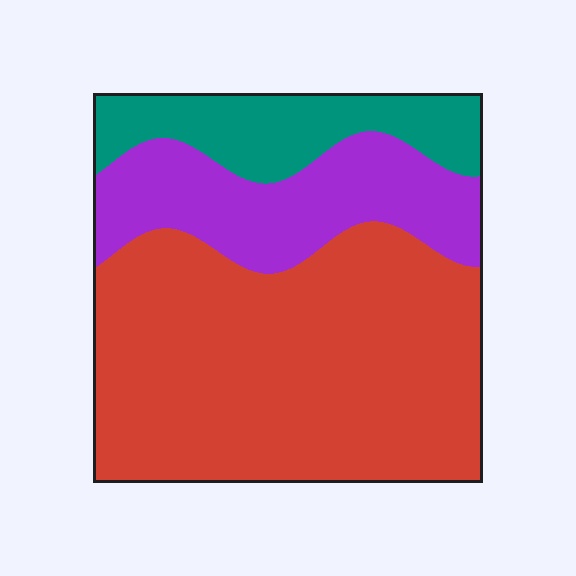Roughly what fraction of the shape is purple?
Purple takes up between a sixth and a third of the shape.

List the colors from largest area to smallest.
From largest to smallest: red, purple, teal.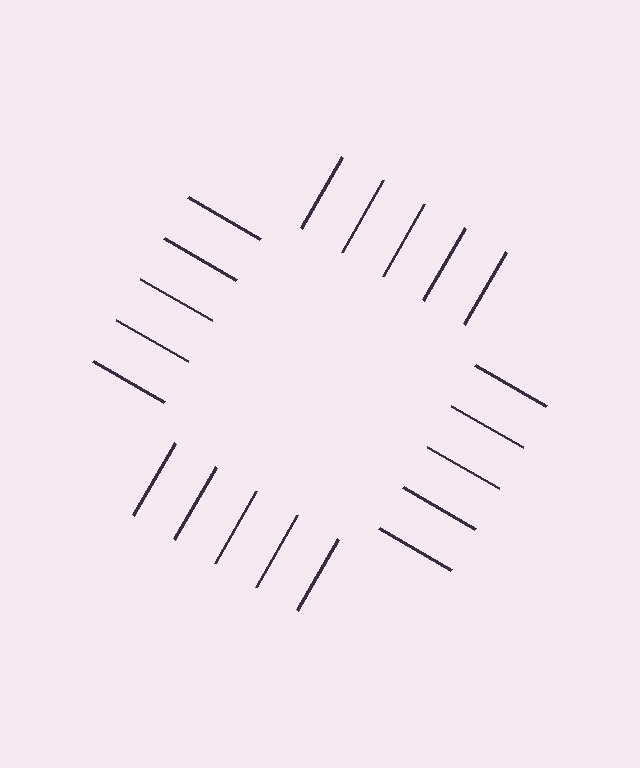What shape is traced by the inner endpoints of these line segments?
An illusory square — the line segments terminate on its edges but no continuous stroke is drawn.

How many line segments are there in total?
20 — 5 along each of the 4 edges.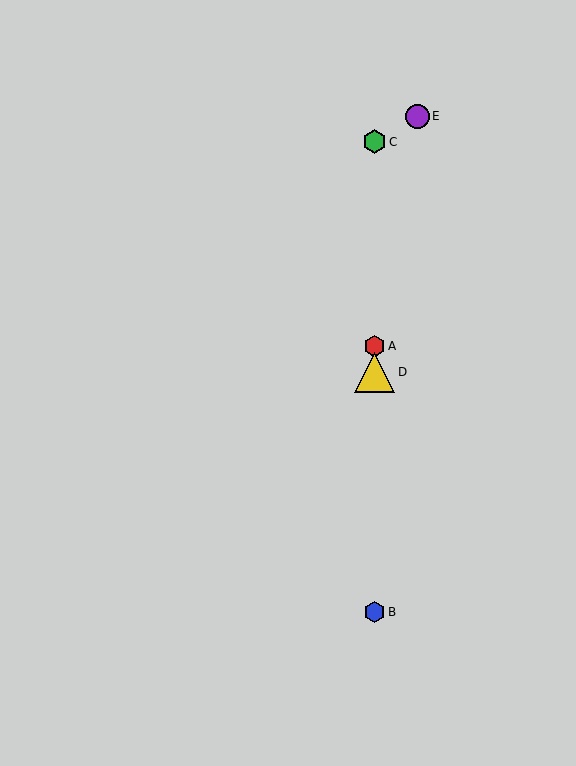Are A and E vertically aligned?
No, A is at x≈375 and E is at x≈417.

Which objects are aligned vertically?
Objects A, B, C, D are aligned vertically.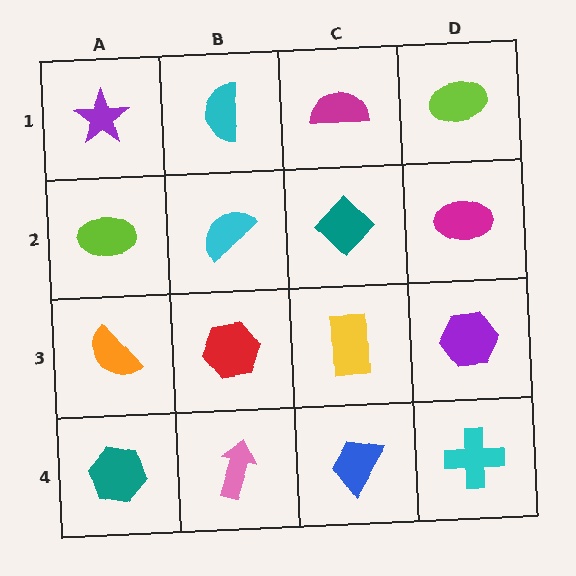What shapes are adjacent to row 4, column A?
An orange semicircle (row 3, column A), a pink arrow (row 4, column B).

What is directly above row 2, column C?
A magenta semicircle.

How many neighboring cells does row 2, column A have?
3.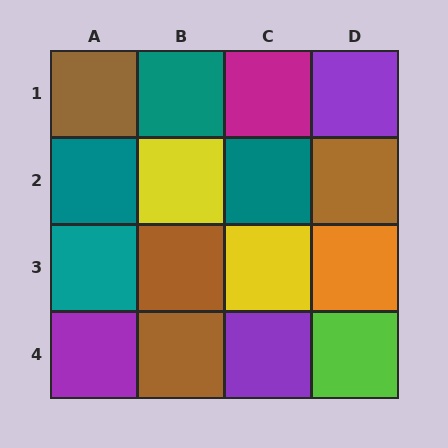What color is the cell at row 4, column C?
Purple.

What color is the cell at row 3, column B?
Brown.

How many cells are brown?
4 cells are brown.